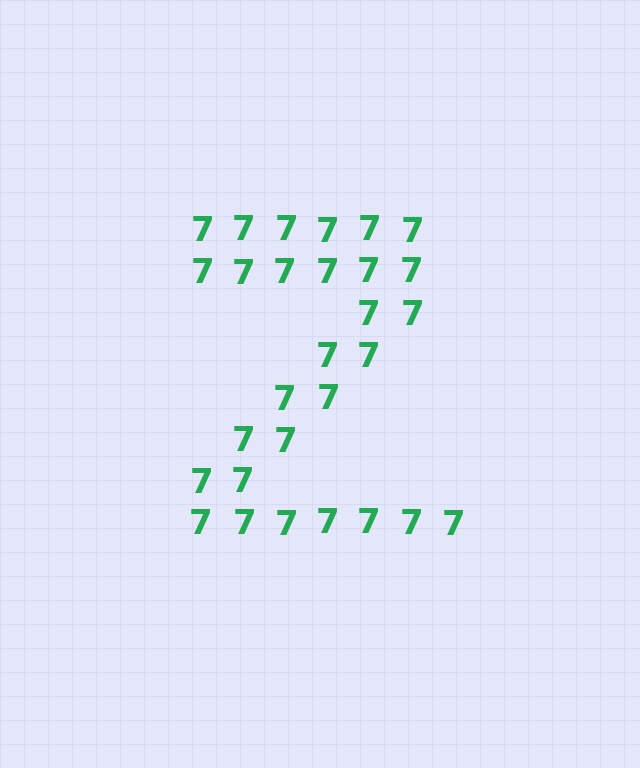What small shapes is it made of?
It is made of small digit 7's.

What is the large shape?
The large shape is the letter Z.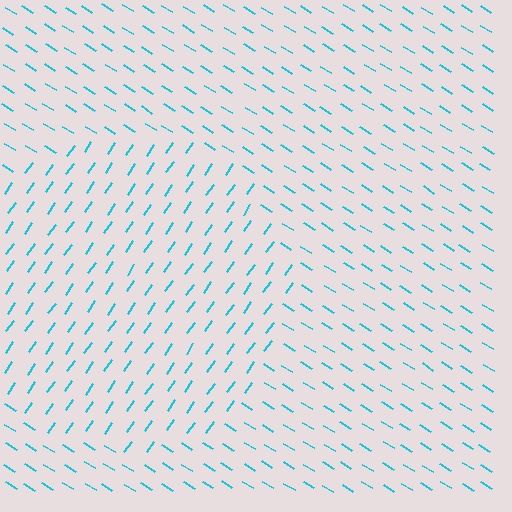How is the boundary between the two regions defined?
The boundary is defined purely by a change in line orientation (approximately 87 degrees difference). All lines are the same color and thickness.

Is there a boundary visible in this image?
Yes, there is a texture boundary formed by a change in line orientation.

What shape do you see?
I see a circle.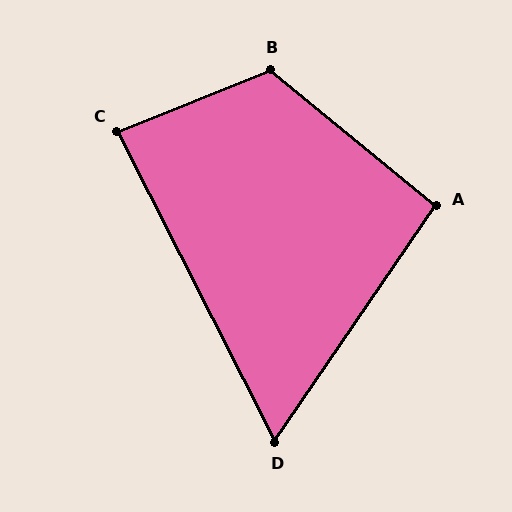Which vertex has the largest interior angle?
B, at approximately 119 degrees.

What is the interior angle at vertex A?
Approximately 95 degrees (obtuse).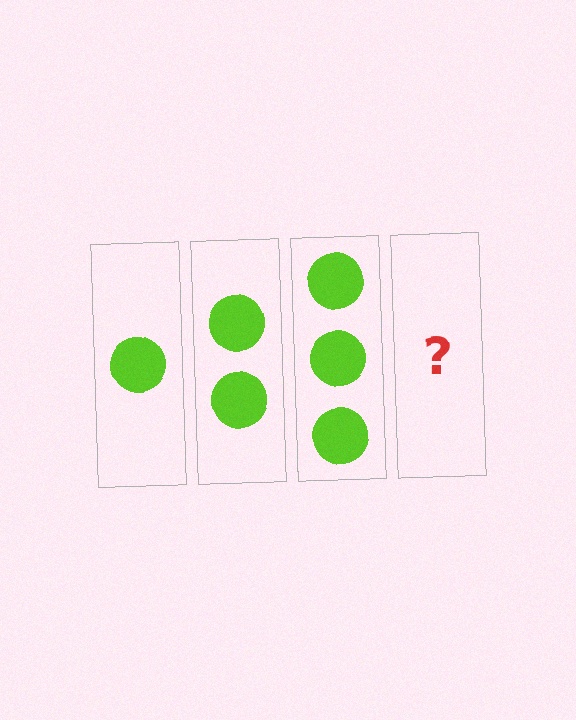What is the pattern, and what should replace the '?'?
The pattern is that each step adds one more circle. The '?' should be 4 circles.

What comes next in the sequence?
The next element should be 4 circles.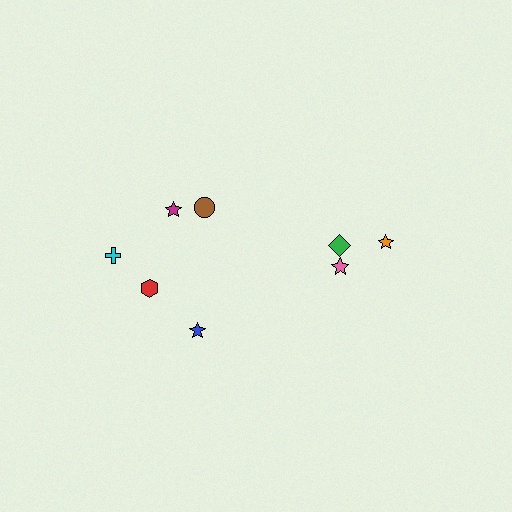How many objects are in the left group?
There are 5 objects.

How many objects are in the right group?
There are 3 objects.